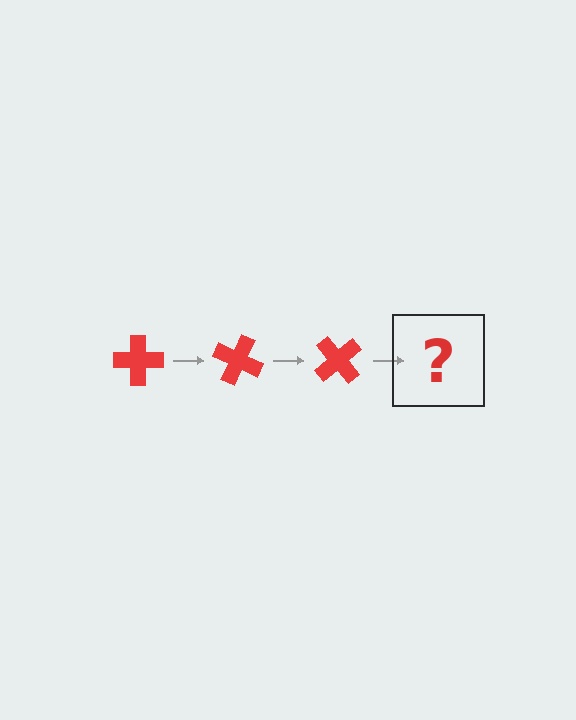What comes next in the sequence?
The next element should be a red cross rotated 75 degrees.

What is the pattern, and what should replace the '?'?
The pattern is that the cross rotates 25 degrees each step. The '?' should be a red cross rotated 75 degrees.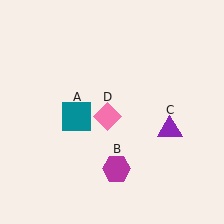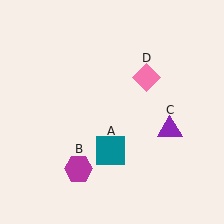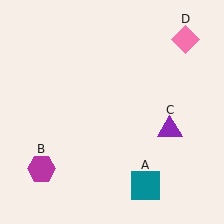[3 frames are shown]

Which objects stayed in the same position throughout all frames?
Purple triangle (object C) remained stationary.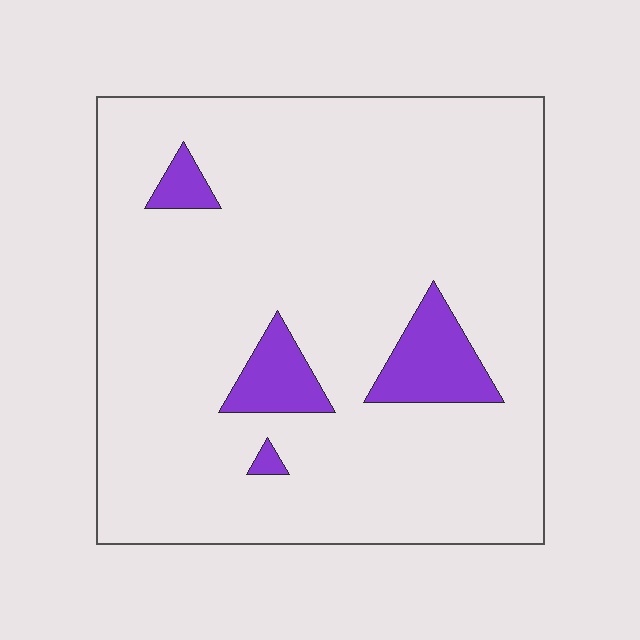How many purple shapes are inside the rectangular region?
4.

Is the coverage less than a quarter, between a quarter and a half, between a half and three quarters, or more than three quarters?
Less than a quarter.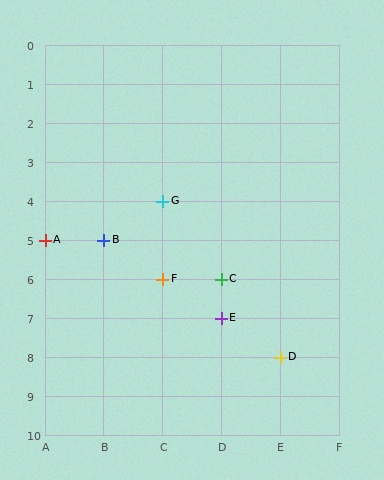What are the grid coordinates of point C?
Point C is at grid coordinates (D, 6).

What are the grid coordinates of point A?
Point A is at grid coordinates (A, 5).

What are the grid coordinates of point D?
Point D is at grid coordinates (E, 8).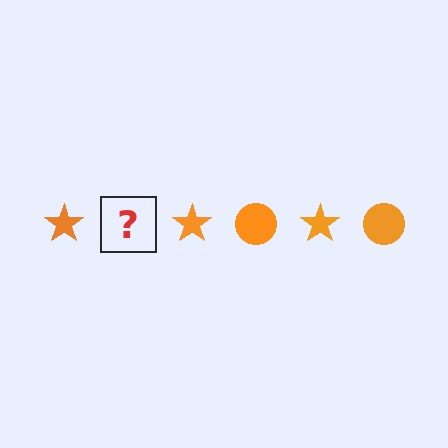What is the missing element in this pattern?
The missing element is an orange circle.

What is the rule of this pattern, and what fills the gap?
The rule is that the pattern cycles through star, circle shapes in orange. The gap should be filled with an orange circle.